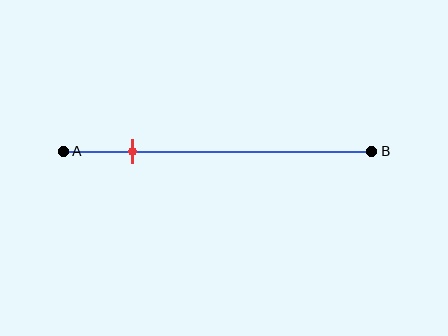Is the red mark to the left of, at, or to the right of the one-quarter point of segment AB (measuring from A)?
The red mark is approximately at the one-quarter point of segment AB.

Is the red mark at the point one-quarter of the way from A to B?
Yes, the mark is approximately at the one-quarter point.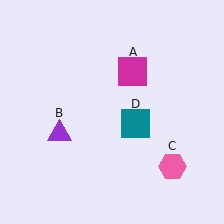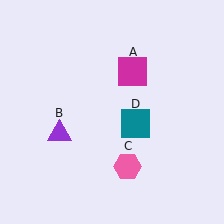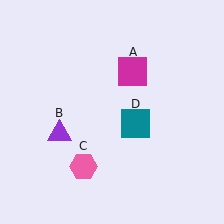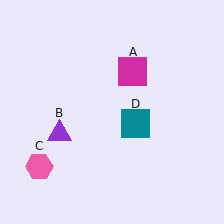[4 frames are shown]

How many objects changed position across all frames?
1 object changed position: pink hexagon (object C).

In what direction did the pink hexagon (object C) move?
The pink hexagon (object C) moved left.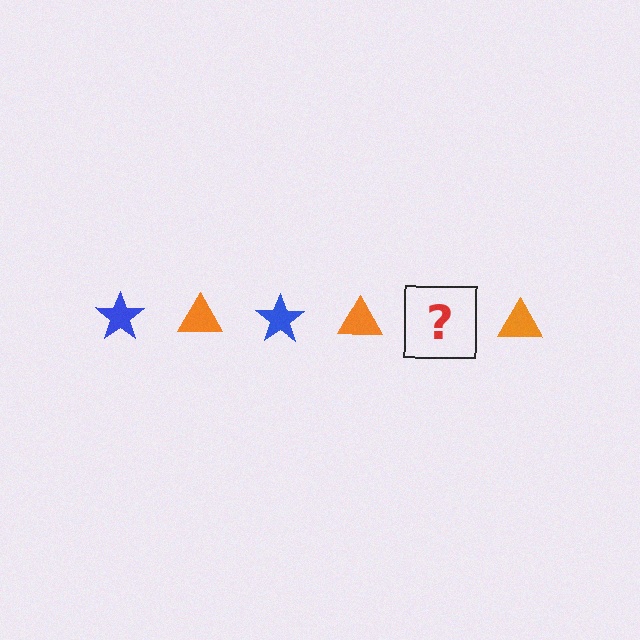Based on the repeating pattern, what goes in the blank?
The blank should be a blue star.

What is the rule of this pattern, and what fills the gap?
The rule is that the pattern alternates between blue star and orange triangle. The gap should be filled with a blue star.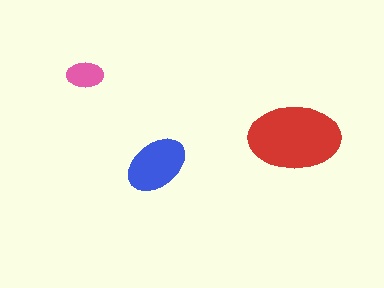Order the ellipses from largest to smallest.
the red one, the blue one, the pink one.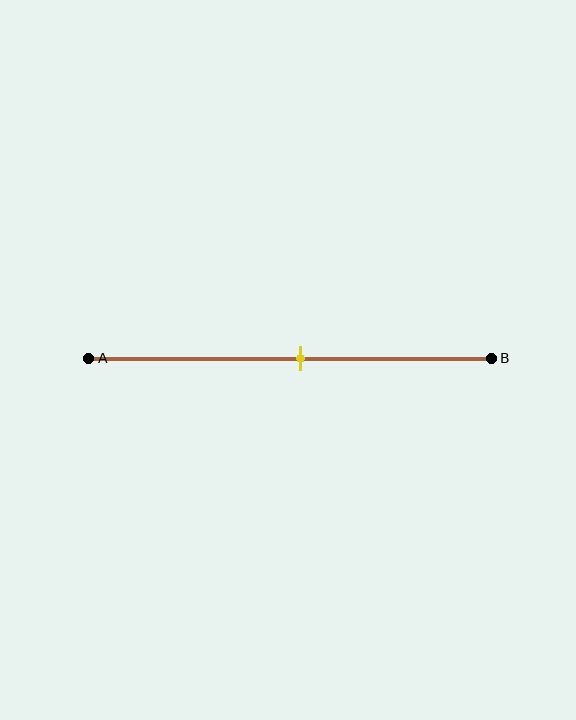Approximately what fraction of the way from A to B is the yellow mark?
The yellow mark is approximately 55% of the way from A to B.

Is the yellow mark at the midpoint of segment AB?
Yes, the mark is approximately at the midpoint.